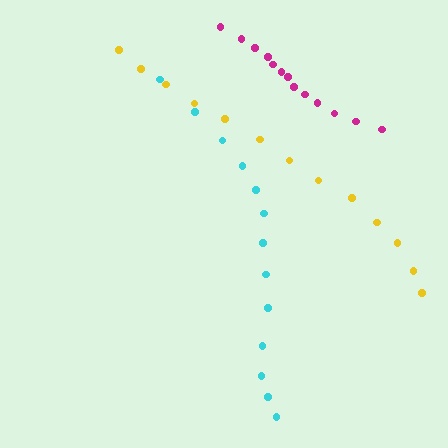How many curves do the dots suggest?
There are 3 distinct paths.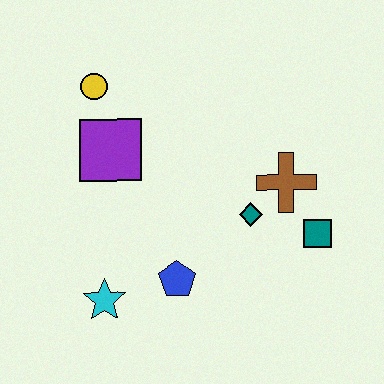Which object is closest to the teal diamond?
The brown cross is closest to the teal diamond.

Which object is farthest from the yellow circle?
The teal square is farthest from the yellow circle.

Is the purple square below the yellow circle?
Yes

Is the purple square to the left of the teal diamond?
Yes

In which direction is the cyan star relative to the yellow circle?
The cyan star is below the yellow circle.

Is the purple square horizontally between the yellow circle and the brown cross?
Yes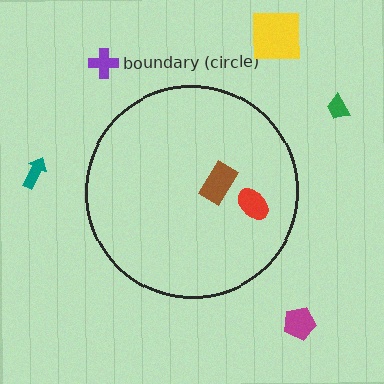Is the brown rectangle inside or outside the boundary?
Inside.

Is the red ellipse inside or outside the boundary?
Inside.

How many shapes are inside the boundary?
2 inside, 5 outside.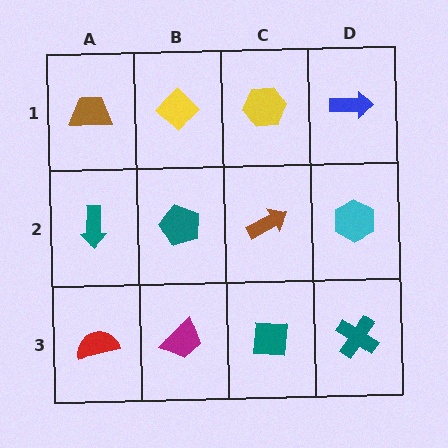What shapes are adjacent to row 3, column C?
A brown arrow (row 2, column C), a magenta trapezoid (row 3, column B), a teal cross (row 3, column D).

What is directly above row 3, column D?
A cyan hexagon.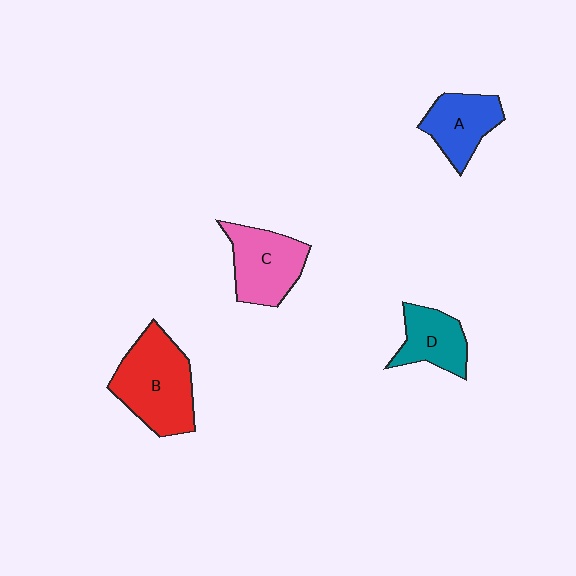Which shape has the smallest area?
Shape D (teal).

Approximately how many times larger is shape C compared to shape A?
Approximately 1.2 times.